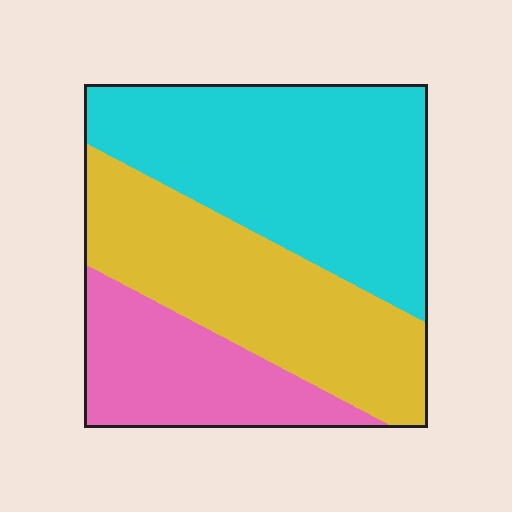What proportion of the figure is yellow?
Yellow takes up about one third (1/3) of the figure.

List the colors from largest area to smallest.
From largest to smallest: cyan, yellow, pink.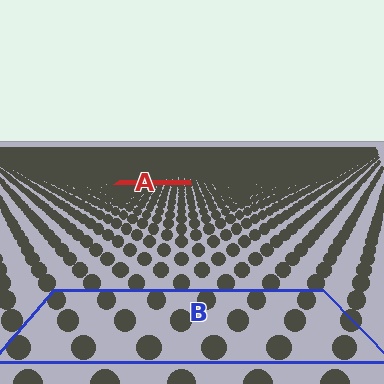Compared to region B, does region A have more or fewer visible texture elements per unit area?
Region A has more texture elements per unit area — they are packed more densely because it is farther away.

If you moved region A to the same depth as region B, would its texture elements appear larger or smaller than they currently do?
They would appear larger. At a closer depth, the same texture elements are projected at a bigger on-screen size.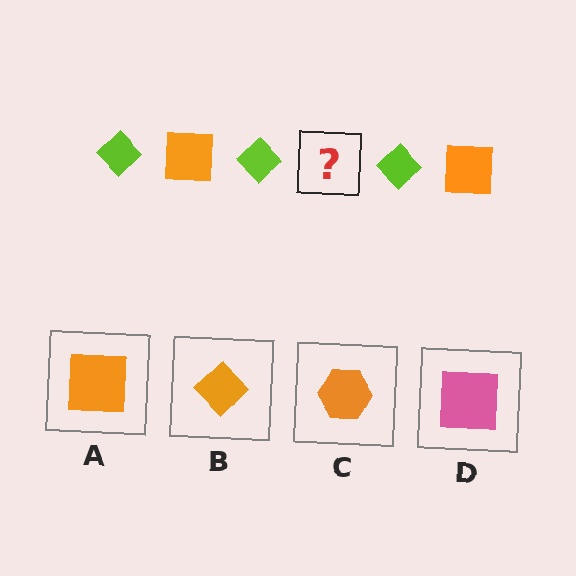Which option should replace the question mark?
Option A.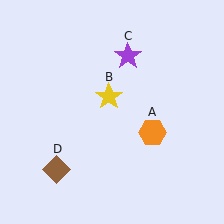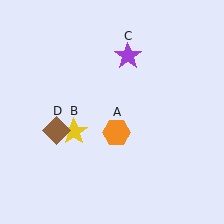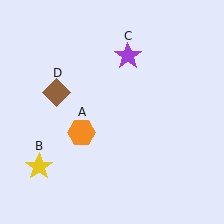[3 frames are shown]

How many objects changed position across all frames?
3 objects changed position: orange hexagon (object A), yellow star (object B), brown diamond (object D).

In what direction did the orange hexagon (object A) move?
The orange hexagon (object A) moved left.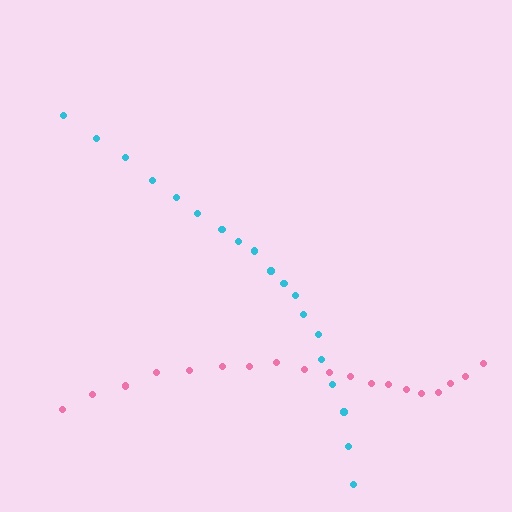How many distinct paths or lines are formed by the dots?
There are 2 distinct paths.